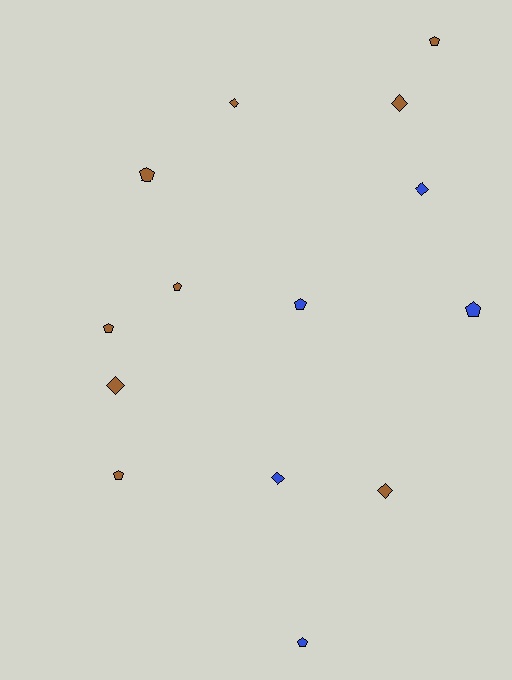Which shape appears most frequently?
Pentagon, with 8 objects.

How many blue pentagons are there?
There are 3 blue pentagons.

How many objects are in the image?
There are 14 objects.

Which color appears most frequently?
Brown, with 9 objects.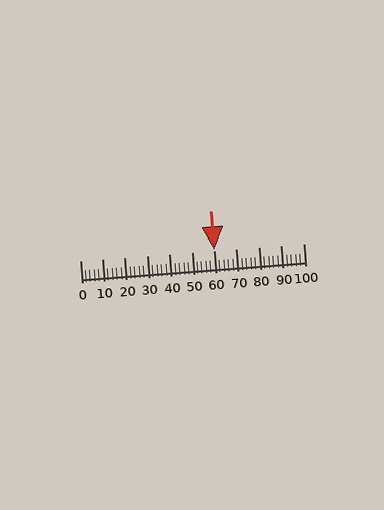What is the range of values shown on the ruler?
The ruler shows values from 0 to 100.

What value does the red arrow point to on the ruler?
The red arrow points to approximately 60.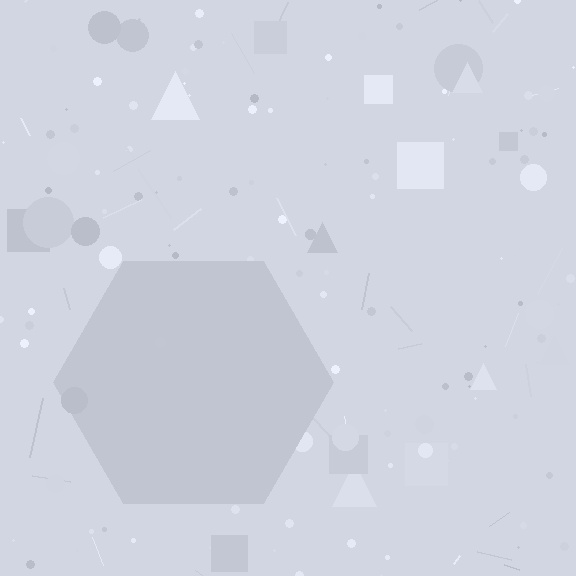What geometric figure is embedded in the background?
A hexagon is embedded in the background.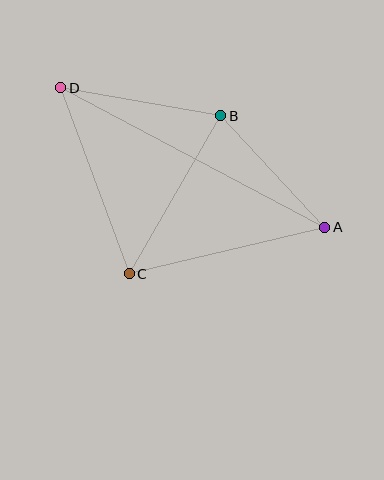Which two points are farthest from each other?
Points A and D are farthest from each other.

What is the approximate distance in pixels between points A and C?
The distance between A and C is approximately 201 pixels.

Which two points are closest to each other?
Points A and B are closest to each other.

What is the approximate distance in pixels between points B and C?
The distance between B and C is approximately 183 pixels.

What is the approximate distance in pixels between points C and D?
The distance between C and D is approximately 198 pixels.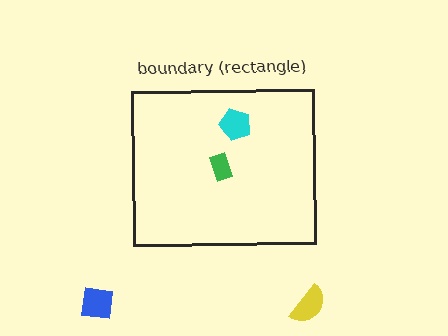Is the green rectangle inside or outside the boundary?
Inside.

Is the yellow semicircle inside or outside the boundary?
Outside.